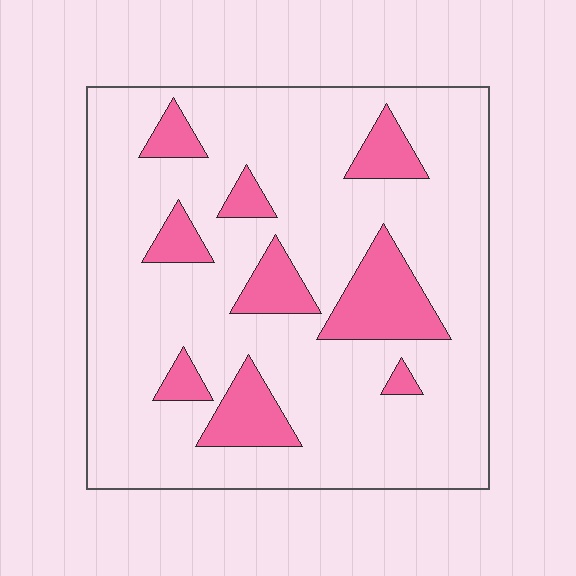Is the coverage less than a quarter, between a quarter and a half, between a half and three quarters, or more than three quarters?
Less than a quarter.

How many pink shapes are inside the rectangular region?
9.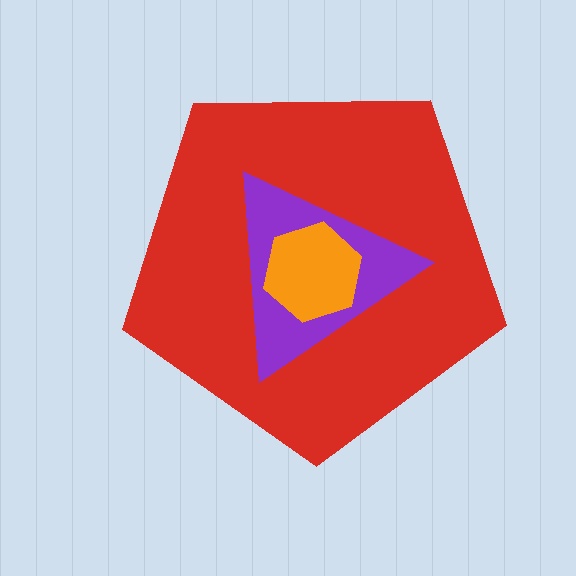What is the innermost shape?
The orange hexagon.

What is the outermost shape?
The red pentagon.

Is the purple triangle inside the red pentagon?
Yes.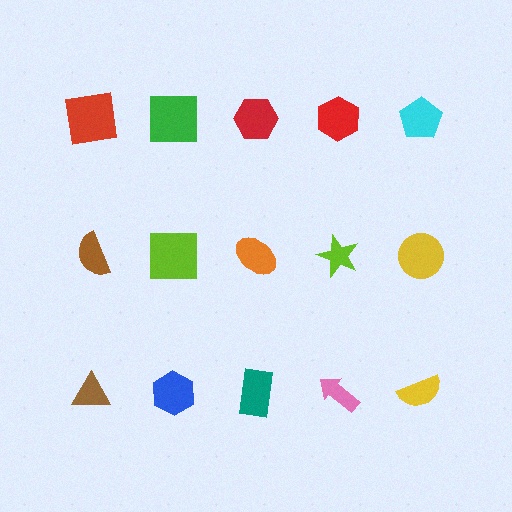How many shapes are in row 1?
5 shapes.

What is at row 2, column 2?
A lime square.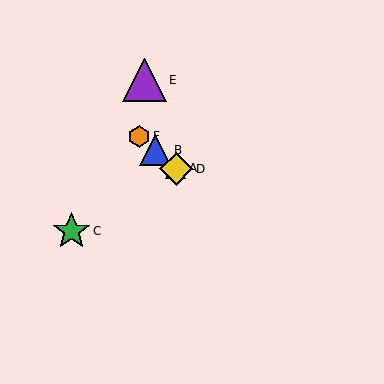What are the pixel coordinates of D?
Object D is at (176, 169).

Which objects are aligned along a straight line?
Objects A, B, D, F are aligned along a straight line.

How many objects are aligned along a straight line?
4 objects (A, B, D, F) are aligned along a straight line.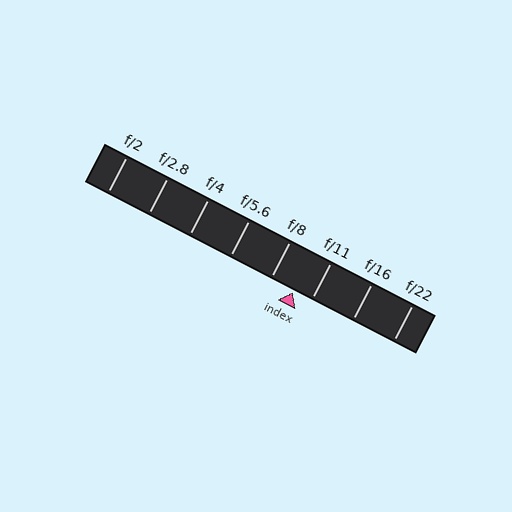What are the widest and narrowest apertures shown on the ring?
The widest aperture shown is f/2 and the narrowest is f/22.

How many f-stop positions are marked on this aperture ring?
There are 8 f-stop positions marked.